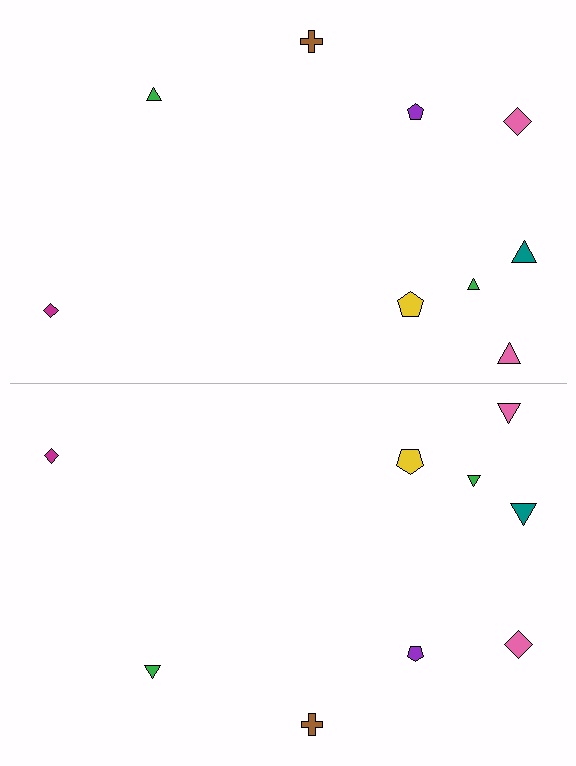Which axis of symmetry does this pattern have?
The pattern has a horizontal axis of symmetry running through the center of the image.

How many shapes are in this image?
There are 18 shapes in this image.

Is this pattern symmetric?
Yes, this pattern has bilateral (reflection) symmetry.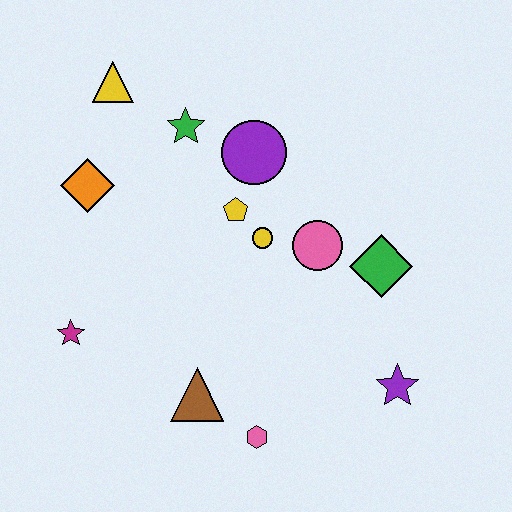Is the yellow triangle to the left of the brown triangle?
Yes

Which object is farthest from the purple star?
The yellow triangle is farthest from the purple star.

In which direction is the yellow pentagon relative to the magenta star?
The yellow pentagon is to the right of the magenta star.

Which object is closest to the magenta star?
The brown triangle is closest to the magenta star.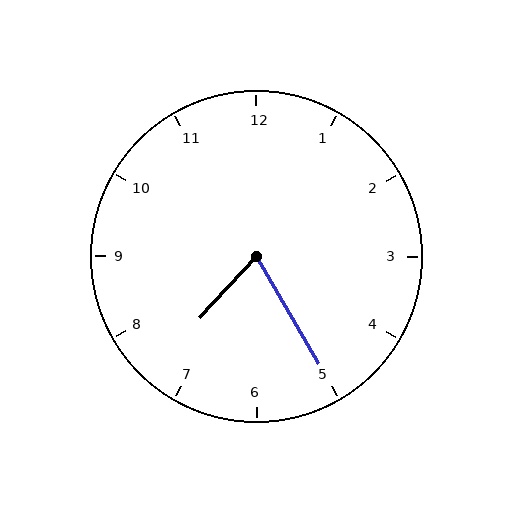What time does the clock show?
7:25.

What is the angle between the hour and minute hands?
Approximately 72 degrees.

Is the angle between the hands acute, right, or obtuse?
It is acute.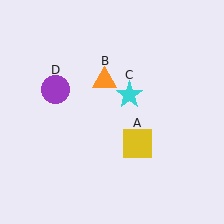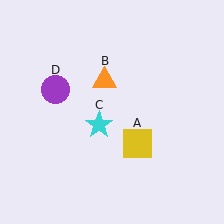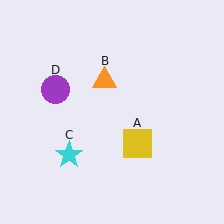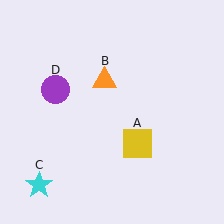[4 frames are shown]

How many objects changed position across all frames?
1 object changed position: cyan star (object C).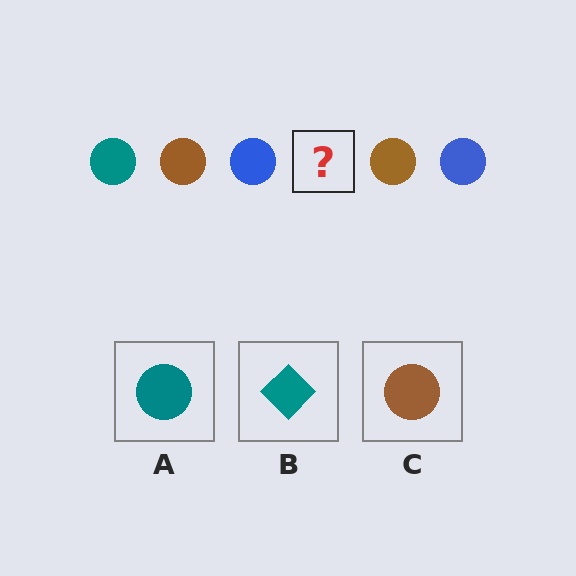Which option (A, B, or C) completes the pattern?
A.